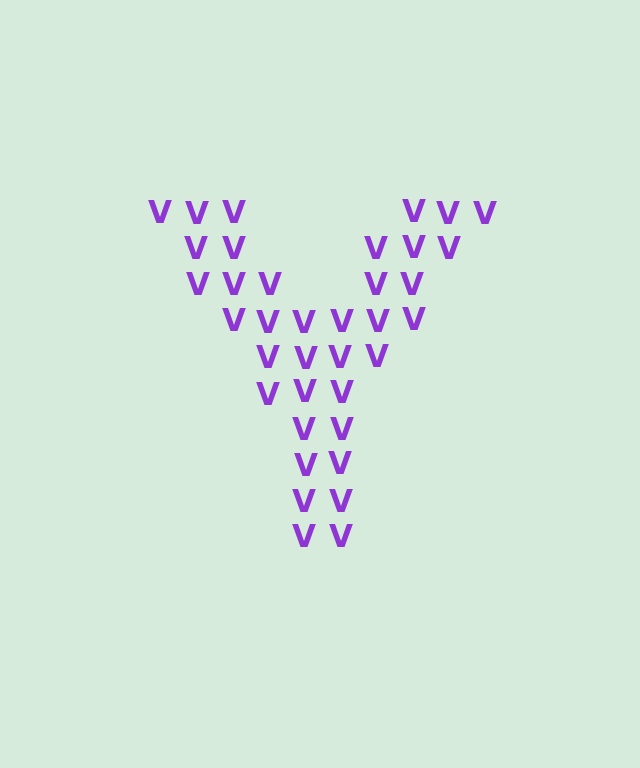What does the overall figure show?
The overall figure shows the letter Y.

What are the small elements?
The small elements are letter V's.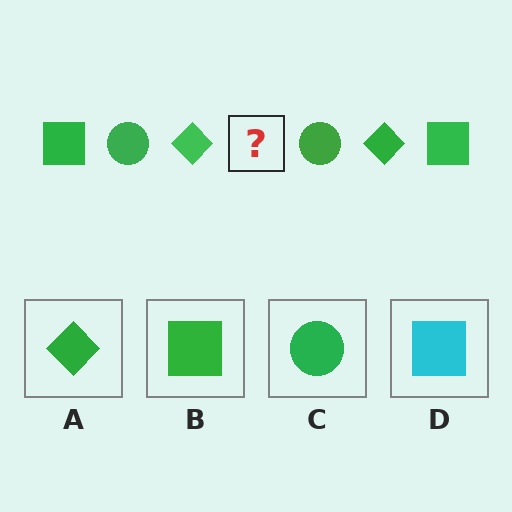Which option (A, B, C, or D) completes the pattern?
B.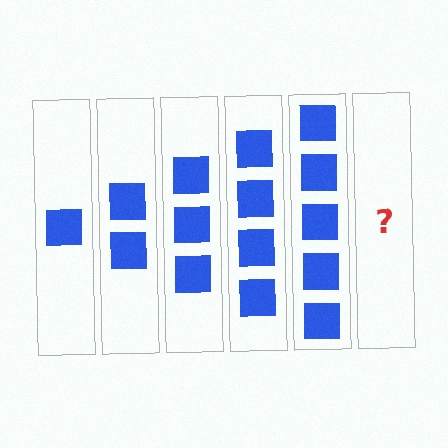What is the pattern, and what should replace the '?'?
The pattern is that each step adds one more square. The '?' should be 6 squares.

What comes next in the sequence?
The next element should be 6 squares.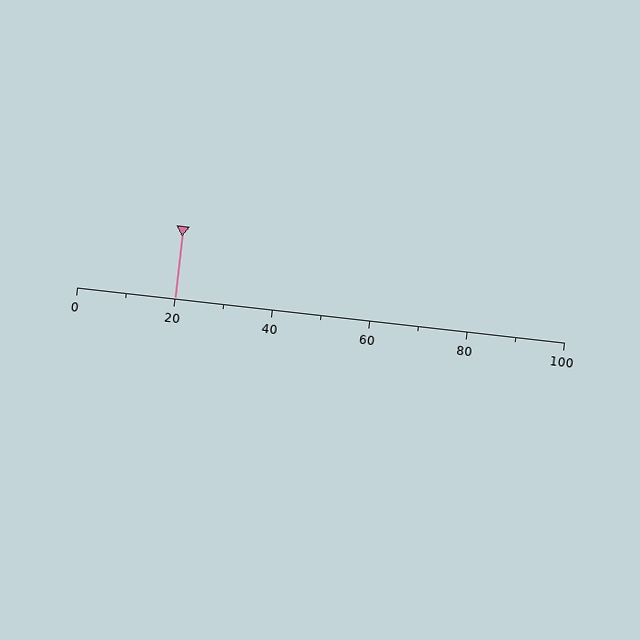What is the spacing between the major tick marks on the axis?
The major ticks are spaced 20 apart.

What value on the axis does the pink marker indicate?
The marker indicates approximately 20.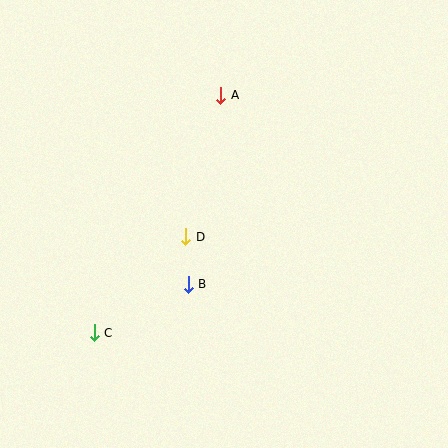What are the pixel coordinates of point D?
Point D is at (186, 237).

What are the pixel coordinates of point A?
Point A is at (221, 95).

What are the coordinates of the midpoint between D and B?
The midpoint between D and B is at (187, 260).